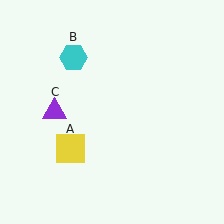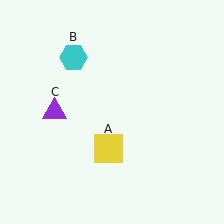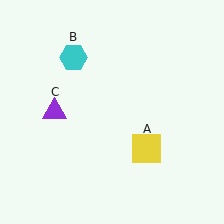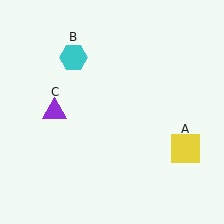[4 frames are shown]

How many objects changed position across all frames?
1 object changed position: yellow square (object A).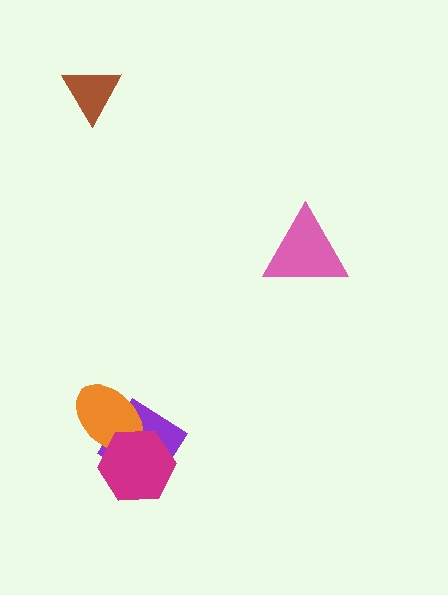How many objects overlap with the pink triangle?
0 objects overlap with the pink triangle.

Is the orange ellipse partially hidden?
Yes, it is partially covered by another shape.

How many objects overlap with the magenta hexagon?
2 objects overlap with the magenta hexagon.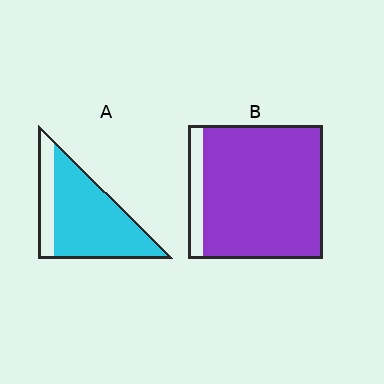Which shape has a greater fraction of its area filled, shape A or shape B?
Shape B.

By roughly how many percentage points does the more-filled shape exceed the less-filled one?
By roughly 10 percentage points (B over A).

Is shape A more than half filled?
Yes.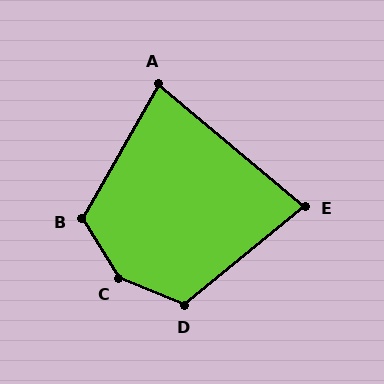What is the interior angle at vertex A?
Approximately 80 degrees (acute).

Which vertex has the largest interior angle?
C, at approximately 144 degrees.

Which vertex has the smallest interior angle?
E, at approximately 80 degrees.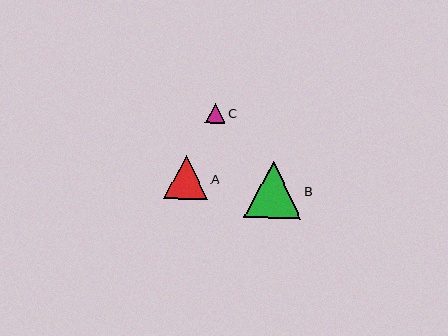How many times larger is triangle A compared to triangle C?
Triangle A is approximately 2.2 times the size of triangle C.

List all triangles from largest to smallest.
From largest to smallest: B, A, C.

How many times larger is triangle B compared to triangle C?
Triangle B is approximately 2.8 times the size of triangle C.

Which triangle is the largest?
Triangle B is the largest with a size of approximately 57 pixels.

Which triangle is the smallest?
Triangle C is the smallest with a size of approximately 20 pixels.